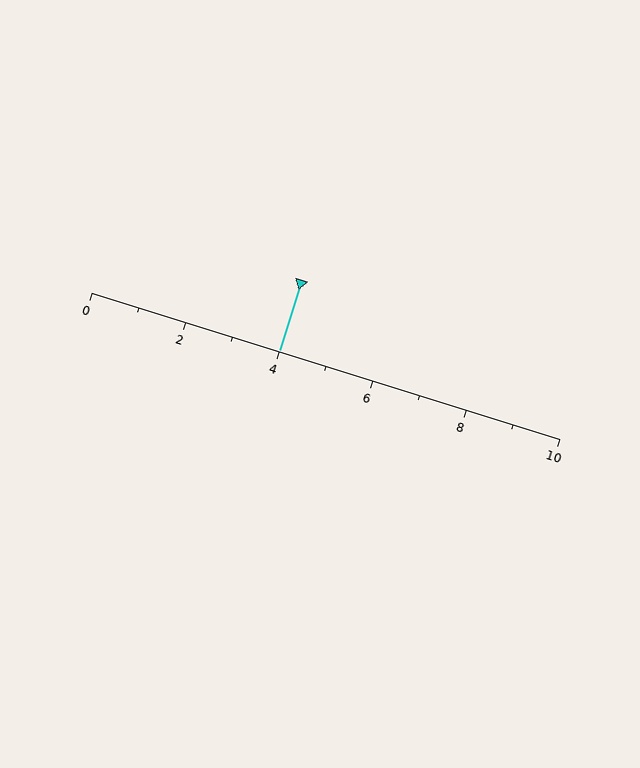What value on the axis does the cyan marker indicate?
The marker indicates approximately 4.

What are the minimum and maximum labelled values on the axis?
The axis runs from 0 to 10.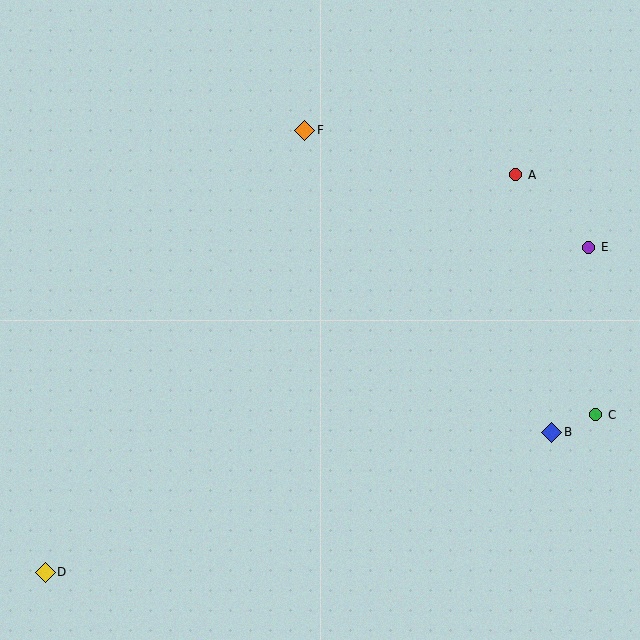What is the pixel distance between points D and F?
The distance between D and F is 513 pixels.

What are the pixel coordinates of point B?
Point B is at (552, 432).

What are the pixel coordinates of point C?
Point C is at (596, 415).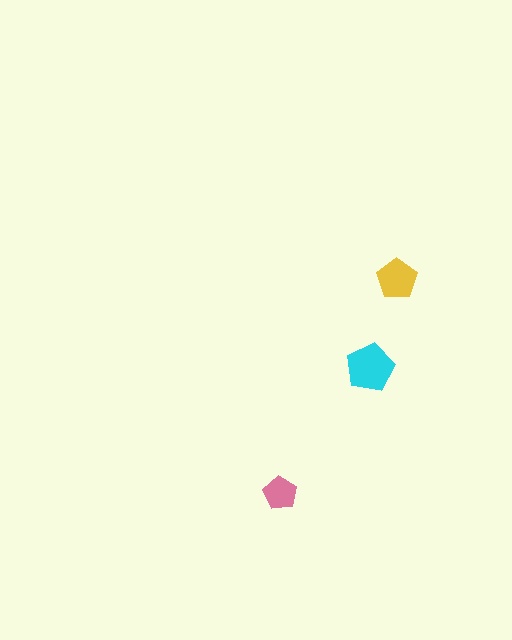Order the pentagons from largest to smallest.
the cyan one, the yellow one, the pink one.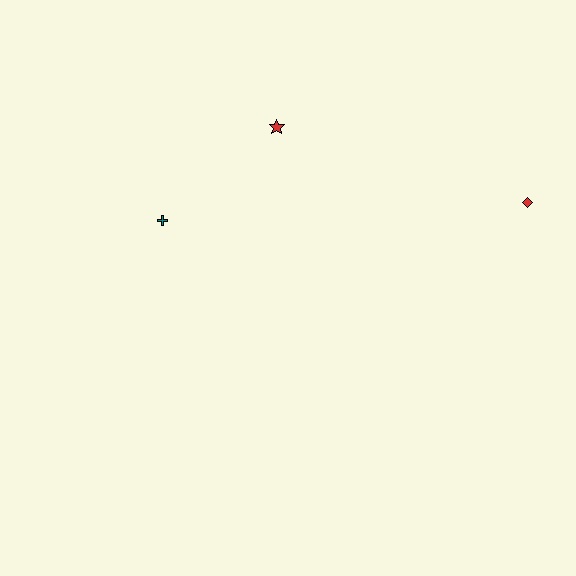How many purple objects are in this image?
There are no purple objects.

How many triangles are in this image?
There are no triangles.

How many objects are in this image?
There are 3 objects.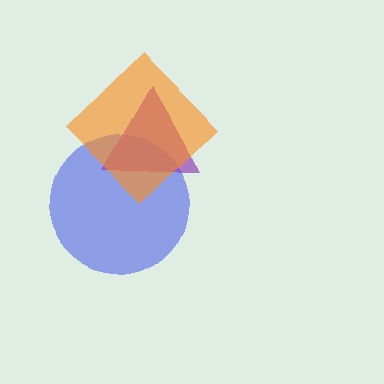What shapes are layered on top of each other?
The layered shapes are: a blue circle, a purple triangle, an orange diamond.